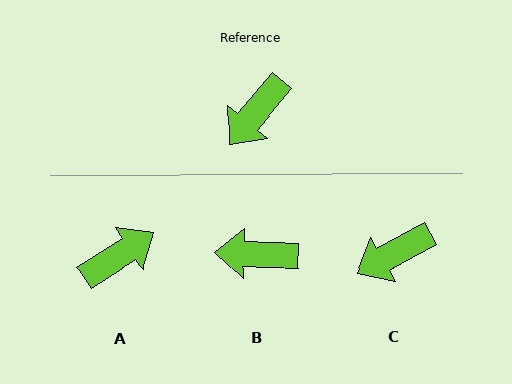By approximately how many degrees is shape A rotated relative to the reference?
Approximately 163 degrees counter-clockwise.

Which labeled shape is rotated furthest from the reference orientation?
A, about 163 degrees away.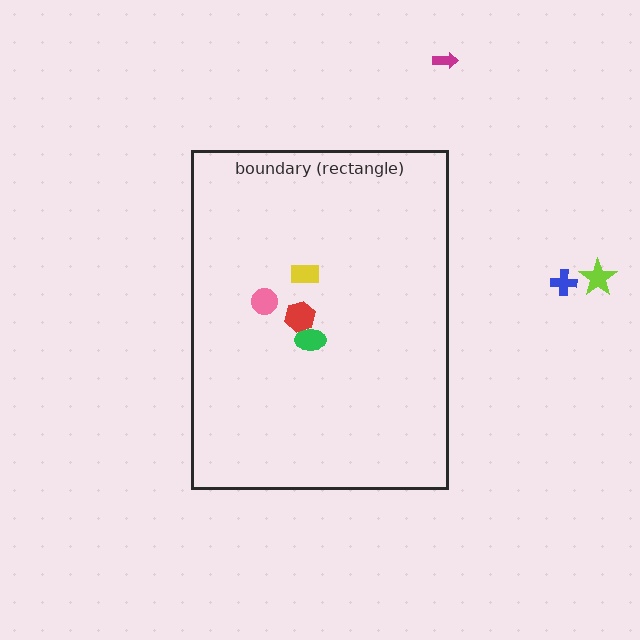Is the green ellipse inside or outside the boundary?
Inside.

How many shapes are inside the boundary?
4 inside, 3 outside.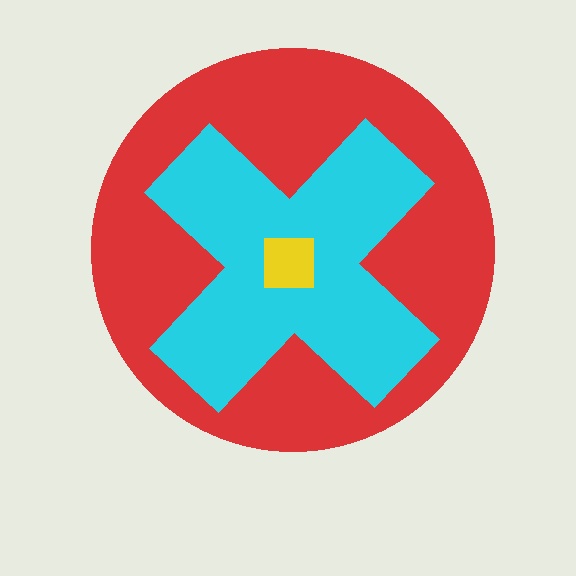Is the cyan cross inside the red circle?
Yes.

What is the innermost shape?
The yellow square.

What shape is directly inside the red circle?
The cyan cross.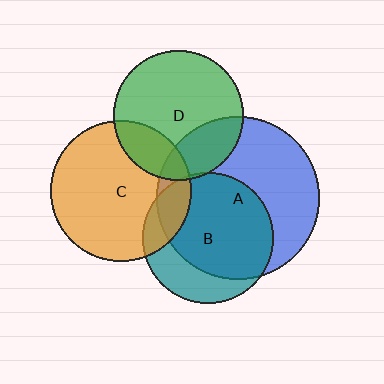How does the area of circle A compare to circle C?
Approximately 1.3 times.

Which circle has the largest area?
Circle A (blue).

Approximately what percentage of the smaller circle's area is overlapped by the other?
Approximately 20%.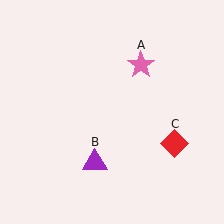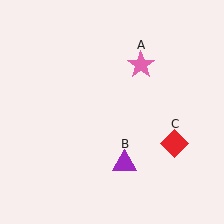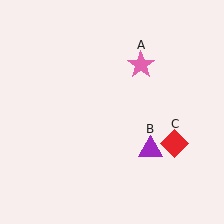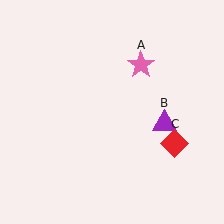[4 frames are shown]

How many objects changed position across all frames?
1 object changed position: purple triangle (object B).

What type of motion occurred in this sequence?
The purple triangle (object B) rotated counterclockwise around the center of the scene.